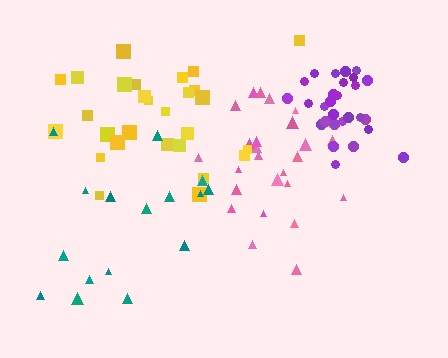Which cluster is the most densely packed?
Purple.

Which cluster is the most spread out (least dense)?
Teal.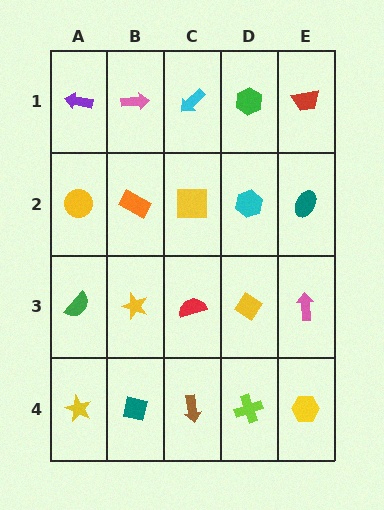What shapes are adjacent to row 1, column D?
A cyan hexagon (row 2, column D), a cyan arrow (row 1, column C), a red trapezoid (row 1, column E).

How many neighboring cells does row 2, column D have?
4.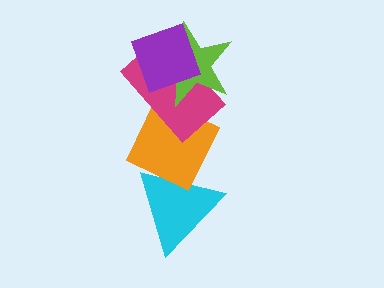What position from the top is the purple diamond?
The purple diamond is 1st from the top.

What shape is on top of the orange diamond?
The magenta rectangle is on top of the orange diamond.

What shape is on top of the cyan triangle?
The orange diamond is on top of the cyan triangle.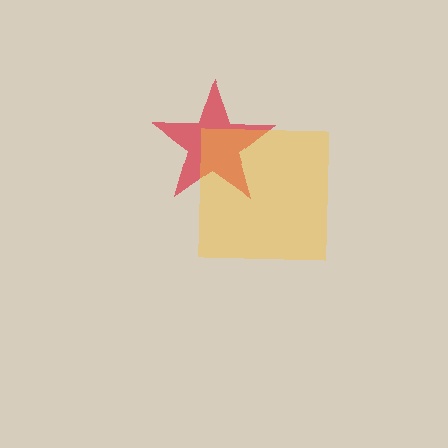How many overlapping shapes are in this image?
There are 2 overlapping shapes in the image.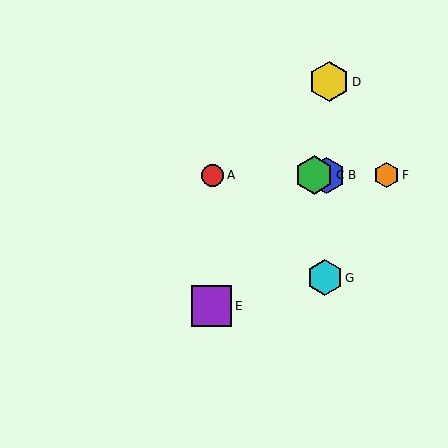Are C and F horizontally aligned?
Yes, both are at y≈175.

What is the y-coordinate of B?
Object B is at y≈175.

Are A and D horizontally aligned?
No, A is at y≈175 and D is at y≈82.